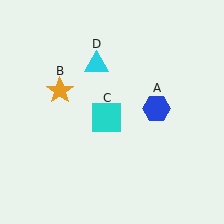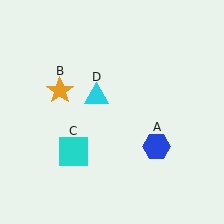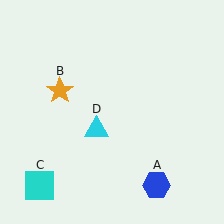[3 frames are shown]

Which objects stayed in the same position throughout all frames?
Orange star (object B) remained stationary.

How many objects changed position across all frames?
3 objects changed position: blue hexagon (object A), cyan square (object C), cyan triangle (object D).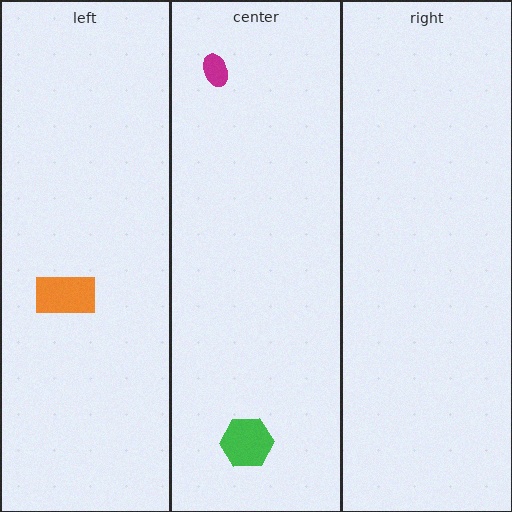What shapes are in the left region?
The orange rectangle.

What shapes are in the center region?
The magenta ellipse, the green hexagon.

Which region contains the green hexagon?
The center region.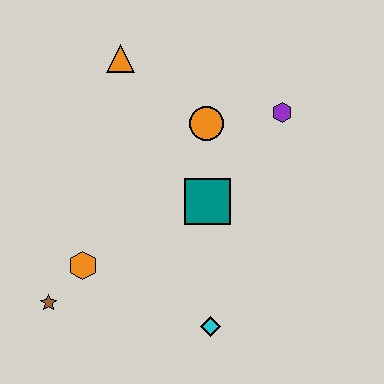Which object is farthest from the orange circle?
The brown star is farthest from the orange circle.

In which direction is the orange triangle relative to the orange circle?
The orange triangle is to the left of the orange circle.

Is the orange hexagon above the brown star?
Yes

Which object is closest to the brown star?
The orange hexagon is closest to the brown star.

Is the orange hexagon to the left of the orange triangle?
Yes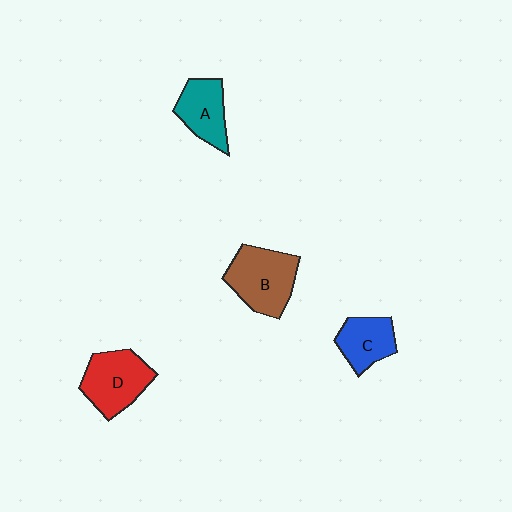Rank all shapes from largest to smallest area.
From largest to smallest: B (brown), D (red), A (teal), C (blue).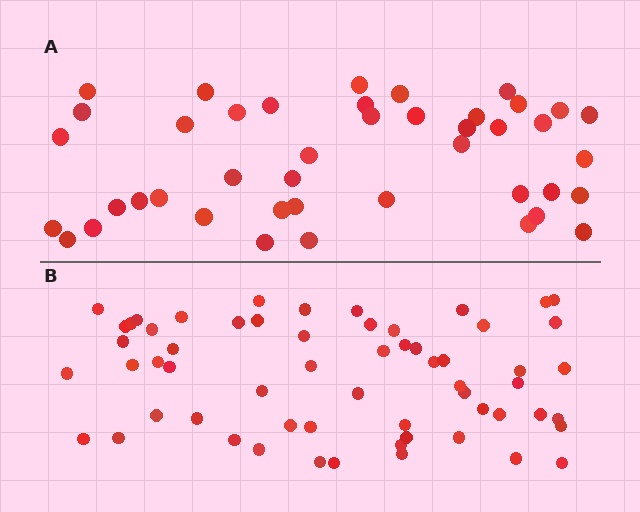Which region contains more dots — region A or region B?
Region B (the bottom region) has more dots.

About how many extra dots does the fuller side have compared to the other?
Region B has approximately 15 more dots than region A.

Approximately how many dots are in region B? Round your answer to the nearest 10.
About 60 dots.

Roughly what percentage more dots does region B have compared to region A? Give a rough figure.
About 40% more.